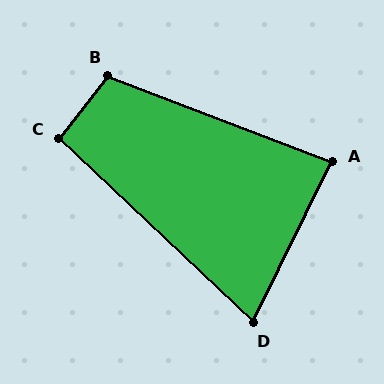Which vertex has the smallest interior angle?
D, at approximately 73 degrees.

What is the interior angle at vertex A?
Approximately 85 degrees (acute).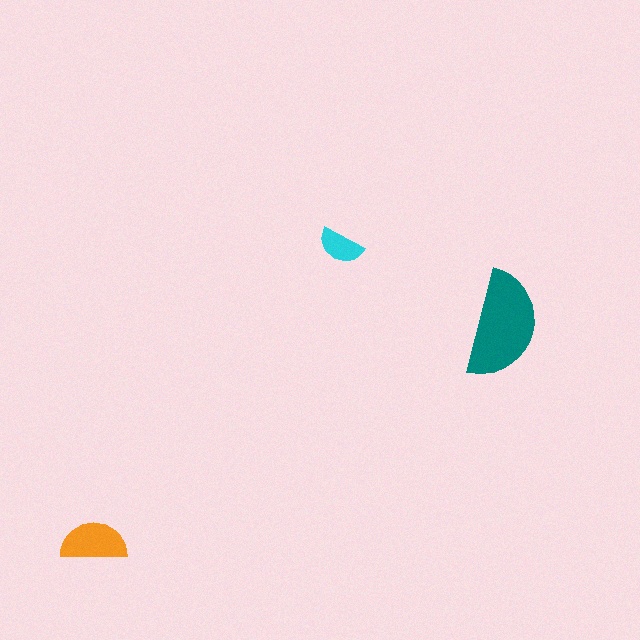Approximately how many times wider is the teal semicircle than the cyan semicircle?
About 2.5 times wider.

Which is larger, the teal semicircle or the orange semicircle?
The teal one.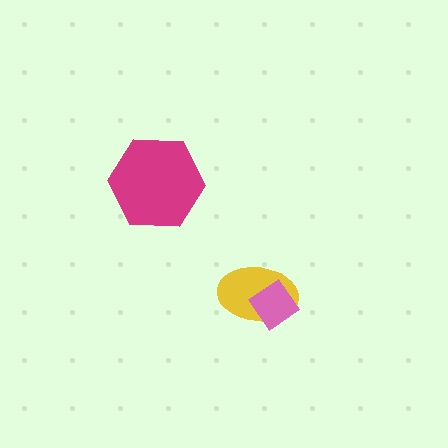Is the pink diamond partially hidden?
No, no other shape covers it.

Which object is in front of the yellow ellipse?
The pink diamond is in front of the yellow ellipse.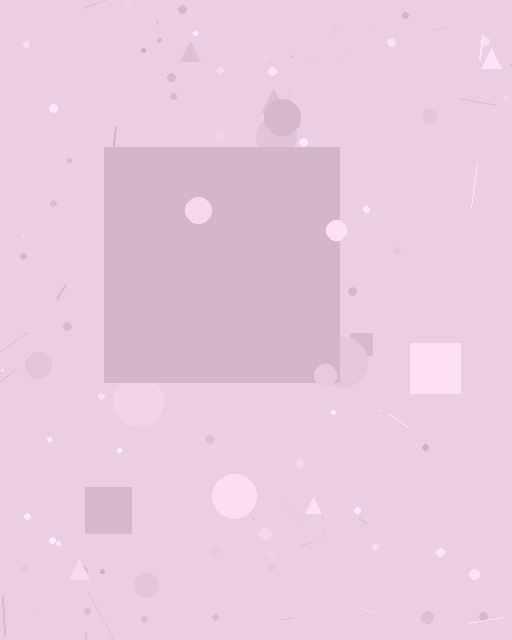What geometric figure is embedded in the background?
A square is embedded in the background.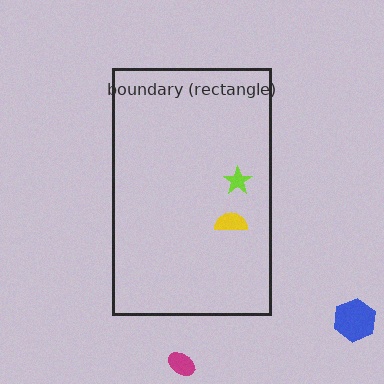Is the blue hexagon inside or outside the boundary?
Outside.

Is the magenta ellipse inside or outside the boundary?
Outside.